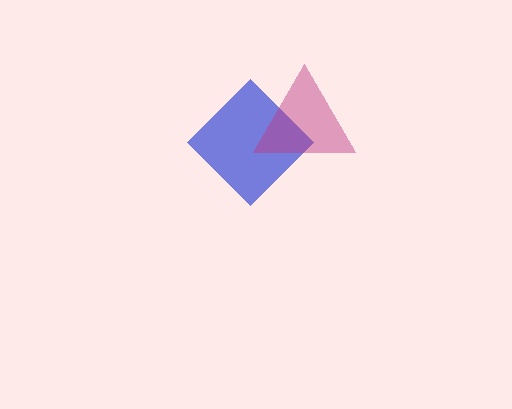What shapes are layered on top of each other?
The layered shapes are: a blue diamond, a magenta triangle.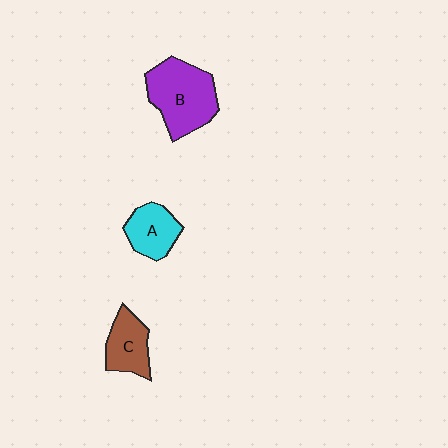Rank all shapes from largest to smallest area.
From largest to smallest: B (purple), C (brown), A (cyan).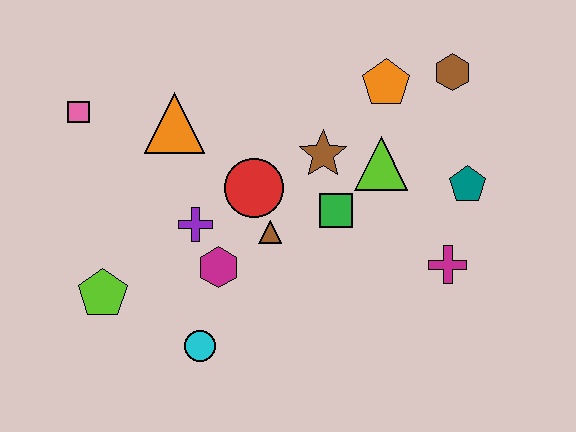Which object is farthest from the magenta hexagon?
The brown hexagon is farthest from the magenta hexagon.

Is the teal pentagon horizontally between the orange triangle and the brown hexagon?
No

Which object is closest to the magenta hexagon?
The purple cross is closest to the magenta hexagon.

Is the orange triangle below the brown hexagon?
Yes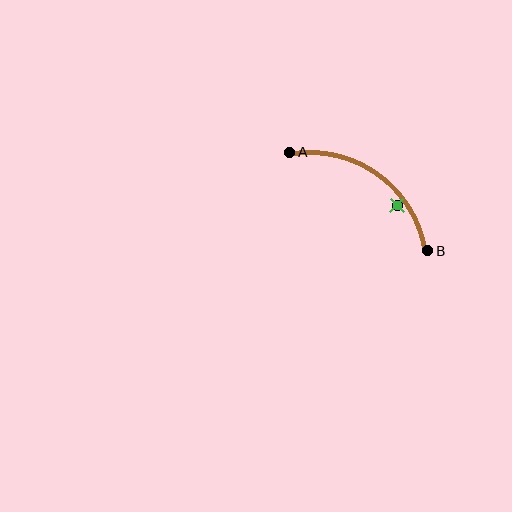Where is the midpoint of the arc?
The arc midpoint is the point on the curve farthest from the straight line joining A and B. It sits above and to the right of that line.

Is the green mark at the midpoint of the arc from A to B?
No — the green mark does not lie on the arc at all. It sits slightly inside the curve.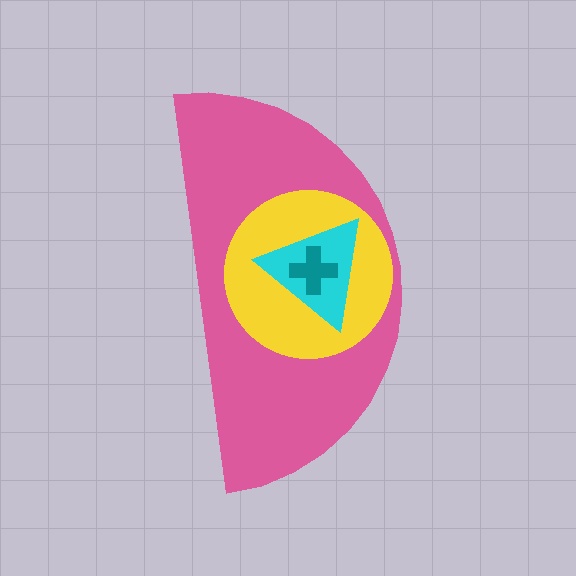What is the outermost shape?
The pink semicircle.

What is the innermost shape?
The teal cross.